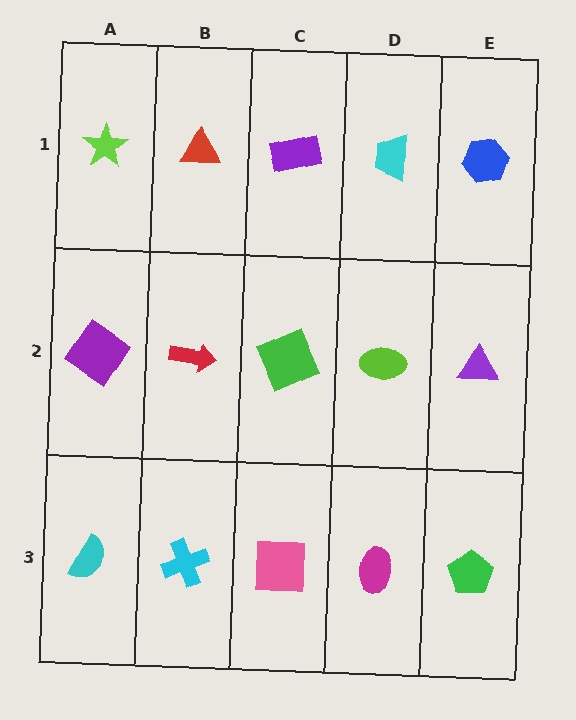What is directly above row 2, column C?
A purple rectangle.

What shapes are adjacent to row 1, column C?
A green square (row 2, column C), a red triangle (row 1, column B), a cyan trapezoid (row 1, column D).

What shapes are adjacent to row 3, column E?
A purple triangle (row 2, column E), a magenta ellipse (row 3, column D).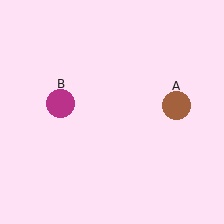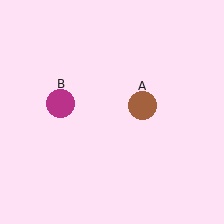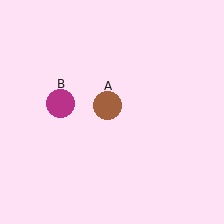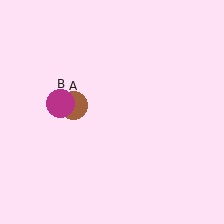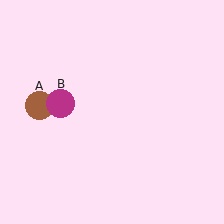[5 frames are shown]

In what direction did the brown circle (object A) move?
The brown circle (object A) moved left.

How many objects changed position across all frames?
1 object changed position: brown circle (object A).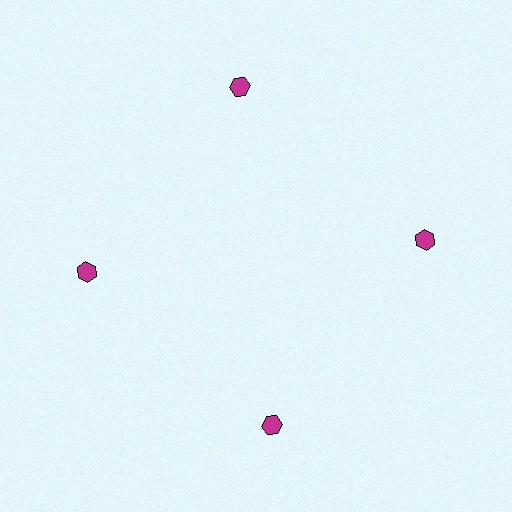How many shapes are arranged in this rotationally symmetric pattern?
There are 4 shapes, arranged in 4 groups of 1.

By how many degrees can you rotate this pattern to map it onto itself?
The pattern maps onto itself every 90 degrees of rotation.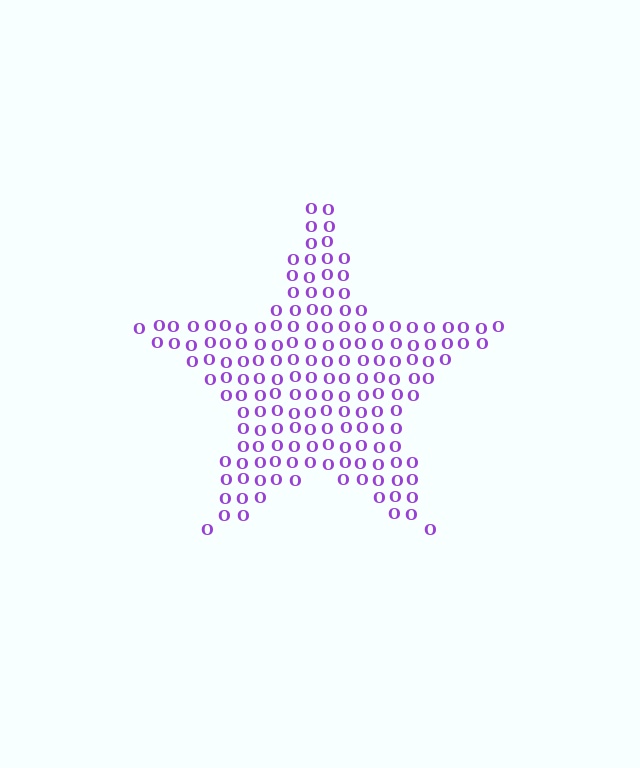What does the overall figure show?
The overall figure shows a star.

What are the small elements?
The small elements are letter O's.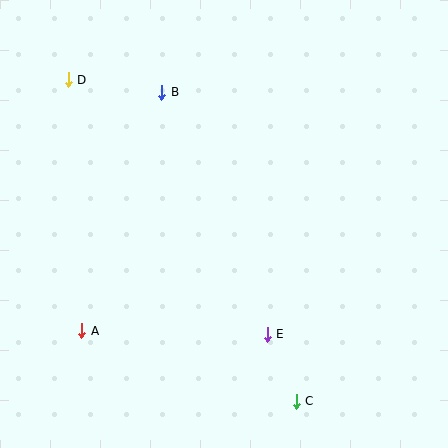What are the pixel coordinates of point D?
Point D is at (68, 80).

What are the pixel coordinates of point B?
Point B is at (162, 92).